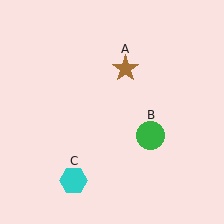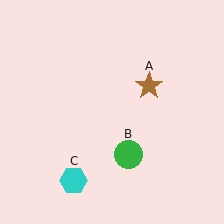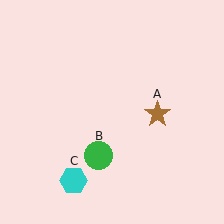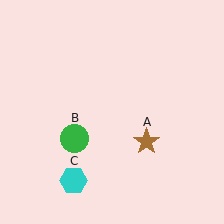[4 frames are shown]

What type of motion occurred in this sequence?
The brown star (object A), green circle (object B) rotated clockwise around the center of the scene.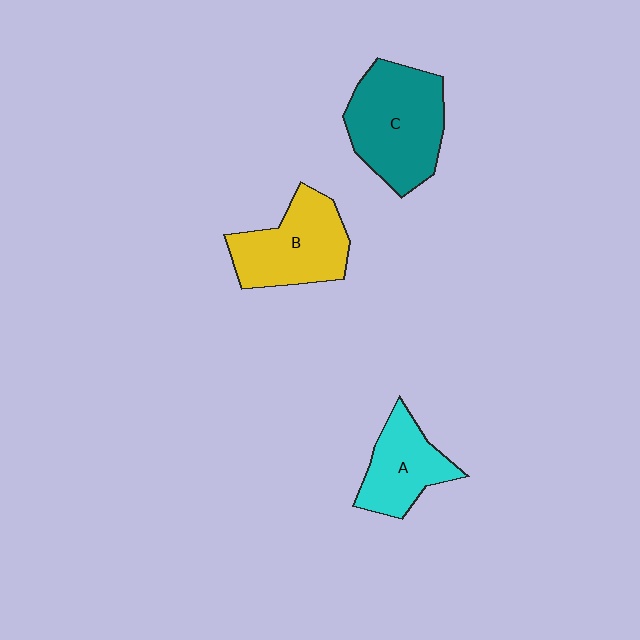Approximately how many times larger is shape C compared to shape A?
Approximately 1.6 times.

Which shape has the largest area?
Shape C (teal).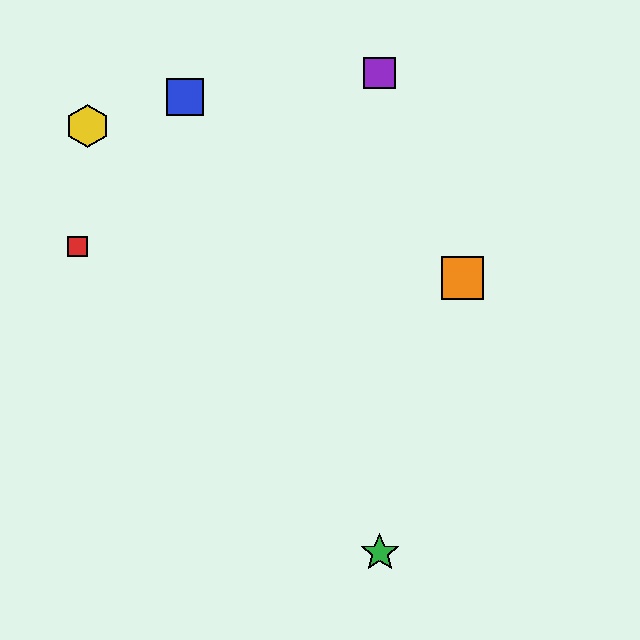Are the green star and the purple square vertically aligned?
Yes, both are at x≈380.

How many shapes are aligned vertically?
2 shapes (the green star, the purple square) are aligned vertically.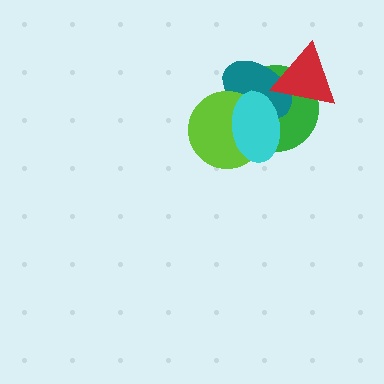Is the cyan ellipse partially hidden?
No, no other shape covers it.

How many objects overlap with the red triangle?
2 objects overlap with the red triangle.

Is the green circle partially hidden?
Yes, it is partially covered by another shape.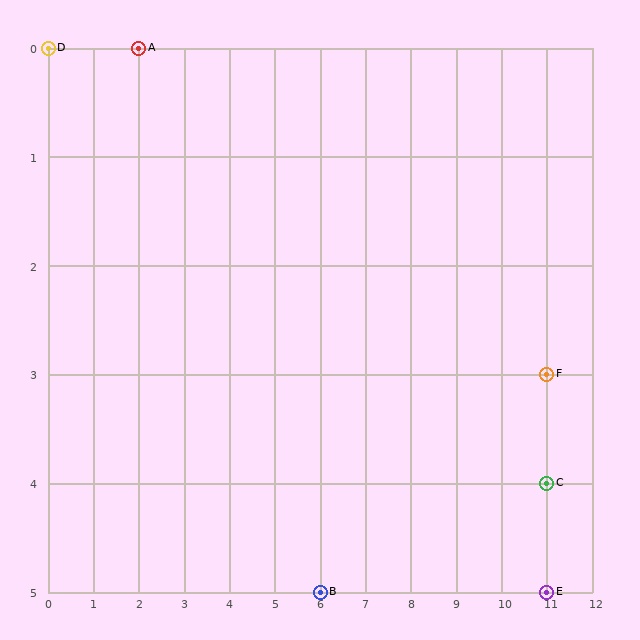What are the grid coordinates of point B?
Point B is at grid coordinates (6, 5).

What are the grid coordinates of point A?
Point A is at grid coordinates (2, 0).